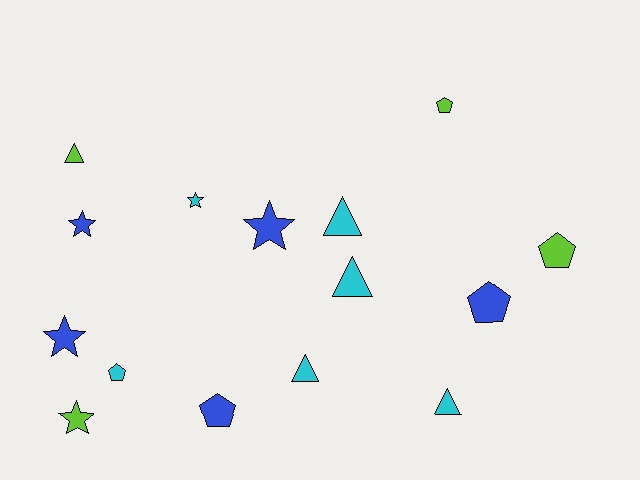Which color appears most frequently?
Cyan, with 6 objects.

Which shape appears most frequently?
Star, with 5 objects.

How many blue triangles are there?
There are no blue triangles.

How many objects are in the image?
There are 15 objects.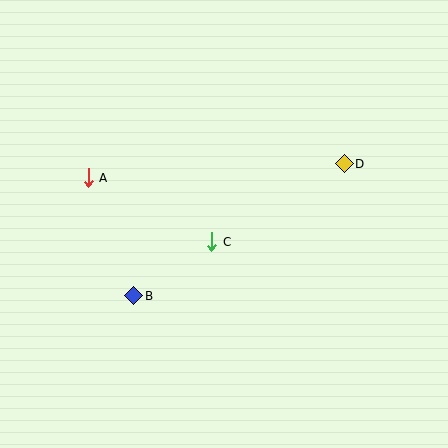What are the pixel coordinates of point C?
Point C is at (212, 242).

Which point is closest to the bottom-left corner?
Point B is closest to the bottom-left corner.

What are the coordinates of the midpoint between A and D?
The midpoint between A and D is at (216, 171).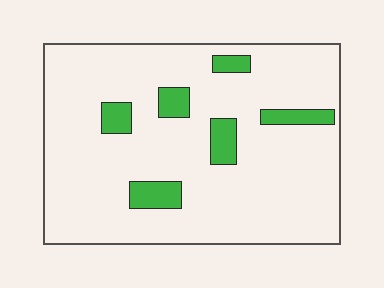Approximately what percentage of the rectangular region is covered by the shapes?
Approximately 10%.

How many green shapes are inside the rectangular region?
6.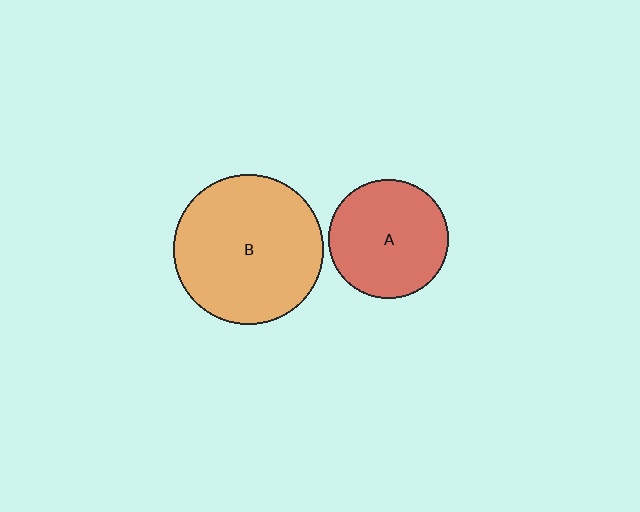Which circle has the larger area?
Circle B (orange).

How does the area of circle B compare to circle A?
Approximately 1.6 times.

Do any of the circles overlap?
No, none of the circles overlap.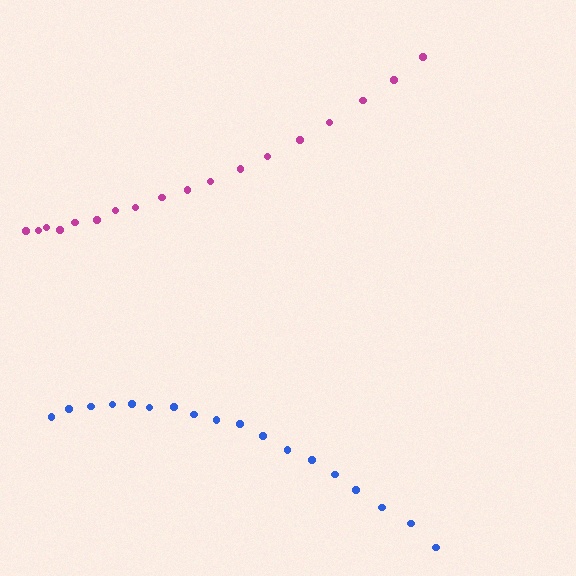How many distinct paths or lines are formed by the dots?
There are 2 distinct paths.